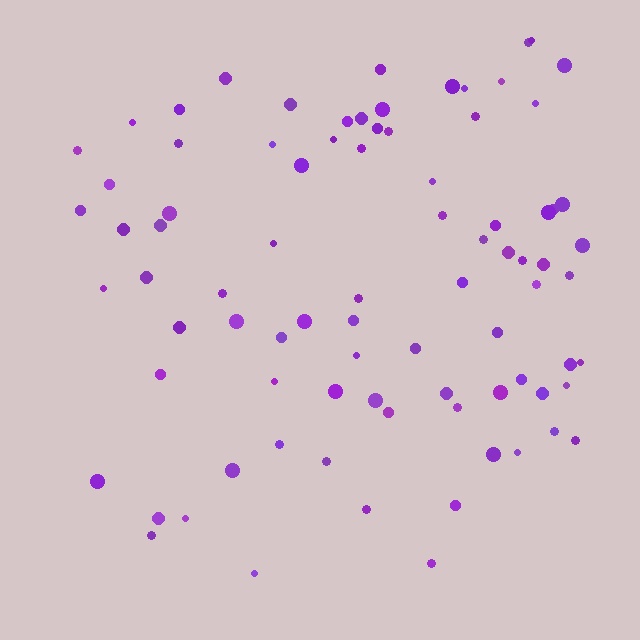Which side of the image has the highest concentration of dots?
The right.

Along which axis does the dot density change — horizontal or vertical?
Horizontal.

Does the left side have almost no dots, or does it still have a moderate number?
Still a moderate number, just noticeably fewer than the right.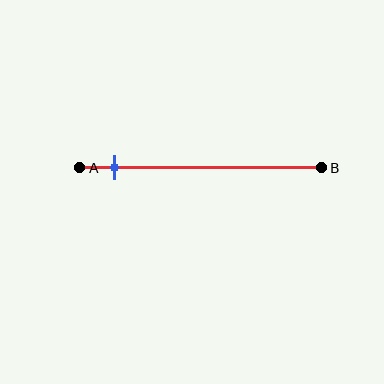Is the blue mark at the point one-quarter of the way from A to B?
No, the mark is at about 15% from A, not at the 25% one-quarter point.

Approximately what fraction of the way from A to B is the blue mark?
The blue mark is approximately 15% of the way from A to B.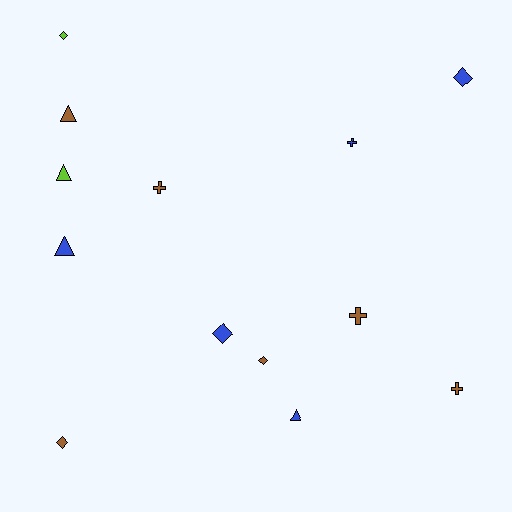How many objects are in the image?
There are 13 objects.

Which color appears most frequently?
Brown, with 6 objects.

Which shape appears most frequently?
Diamond, with 5 objects.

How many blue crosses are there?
There is 1 blue cross.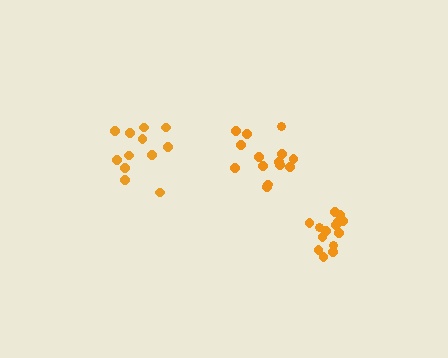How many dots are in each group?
Group 1: 12 dots, Group 2: 14 dots, Group 3: 14 dots (40 total).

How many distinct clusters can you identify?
There are 3 distinct clusters.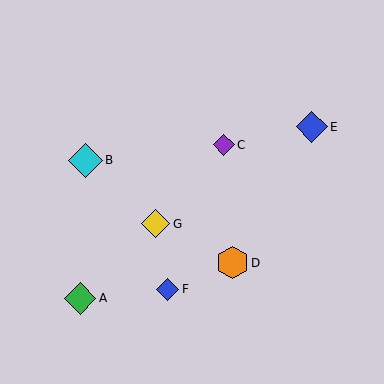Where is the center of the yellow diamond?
The center of the yellow diamond is at (156, 224).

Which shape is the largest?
The cyan diamond (labeled B) is the largest.